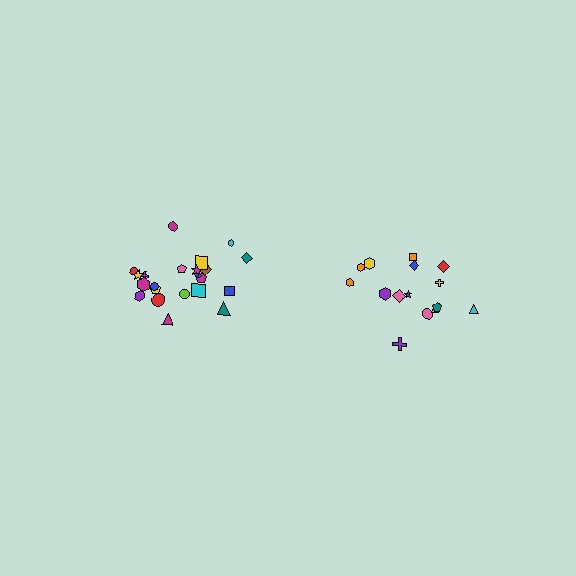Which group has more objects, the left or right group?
The left group.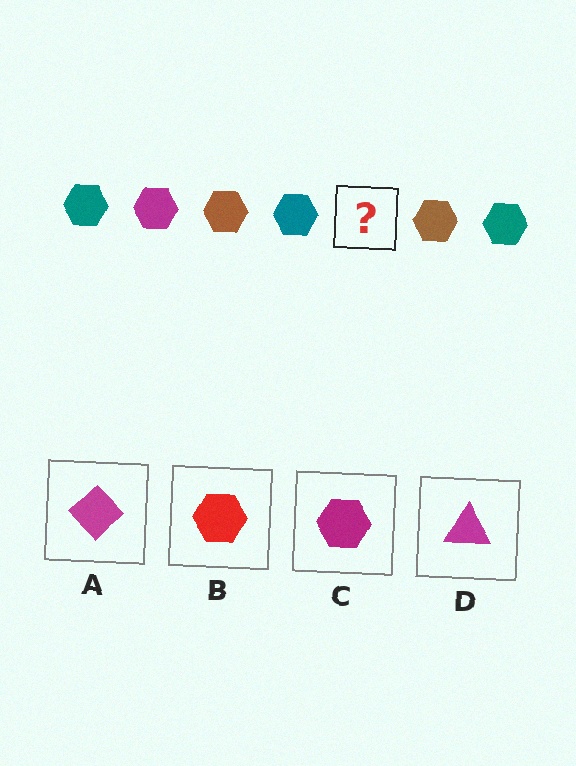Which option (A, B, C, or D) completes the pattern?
C.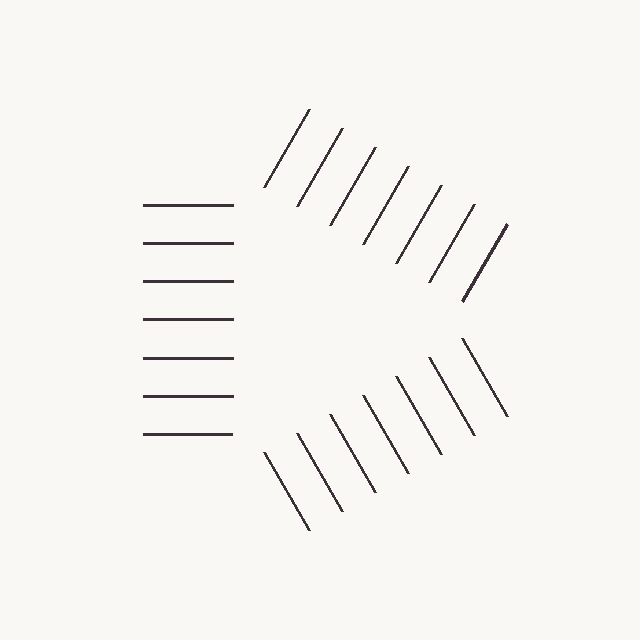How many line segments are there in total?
21 — 7 along each of the 3 edges.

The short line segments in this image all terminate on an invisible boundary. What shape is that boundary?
An illusory triangle — the line segments terminate on its edges but no continuous stroke is drawn.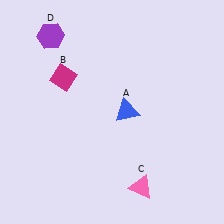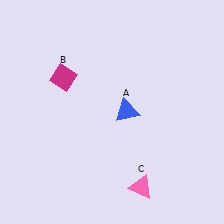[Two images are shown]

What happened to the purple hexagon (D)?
The purple hexagon (D) was removed in Image 2. It was in the top-left area of Image 1.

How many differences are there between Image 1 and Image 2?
There is 1 difference between the two images.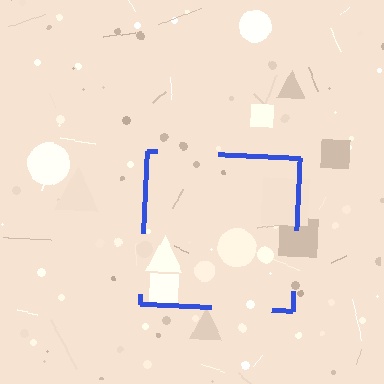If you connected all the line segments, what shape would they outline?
They would outline a square.